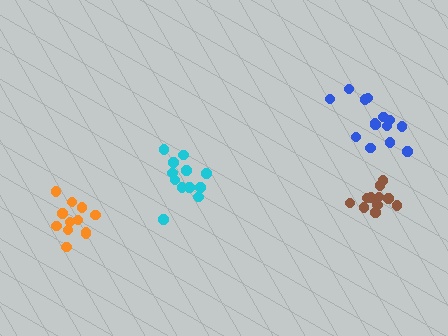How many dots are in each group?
Group 1: 12 dots, Group 2: 12 dots, Group 3: 15 dots, Group 4: 12 dots (51 total).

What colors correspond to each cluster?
The clusters are colored: brown, cyan, blue, orange.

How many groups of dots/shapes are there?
There are 4 groups.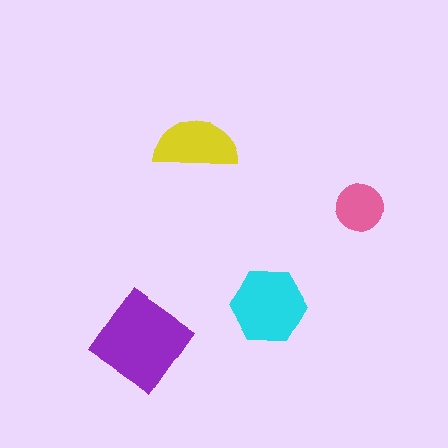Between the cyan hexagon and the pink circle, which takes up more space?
The cyan hexagon.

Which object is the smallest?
The pink circle.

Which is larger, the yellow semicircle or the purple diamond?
The purple diamond.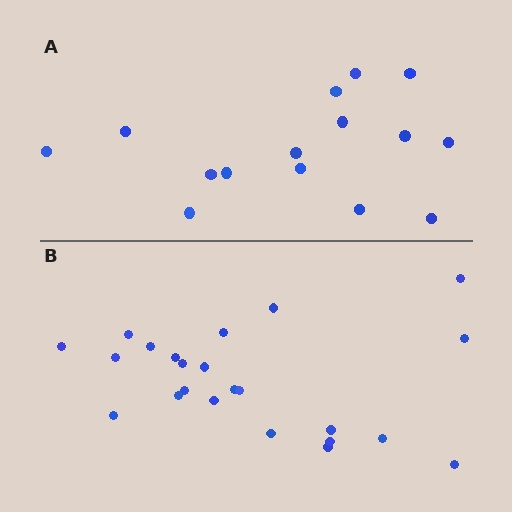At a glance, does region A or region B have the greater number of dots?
Region B (the bottom region) has more dots.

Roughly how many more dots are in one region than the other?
Region B has roughly 8 or so more dots than region A.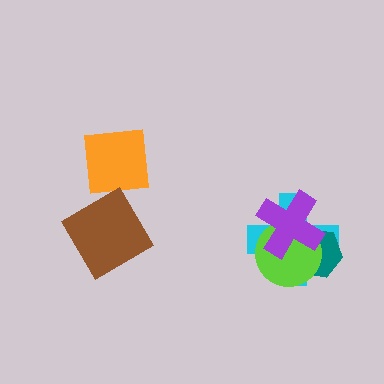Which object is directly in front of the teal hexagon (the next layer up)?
The lime circle is directly in front of the teal hexagon.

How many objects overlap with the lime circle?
3 objects overlap with the lime circle.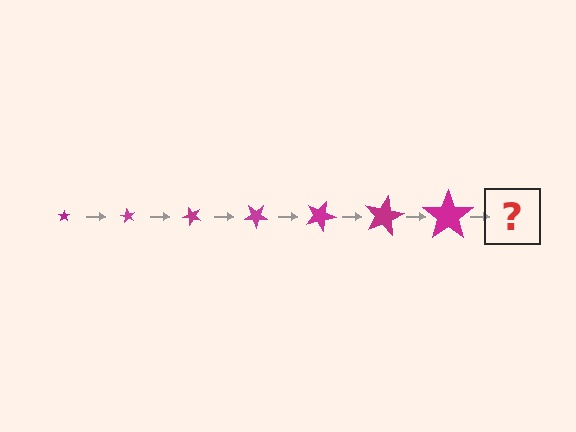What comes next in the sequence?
The next element should be a star, larger than the previous one and rotated 420 degrees from the start.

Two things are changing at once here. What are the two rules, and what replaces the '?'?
The two rules are that the star grows larger each step and it rotates 60 degrees each step. The '?' should be a star, larger than the previous one and rotated 420 degrees from the start.